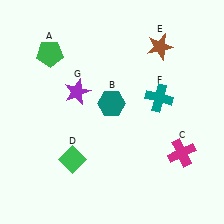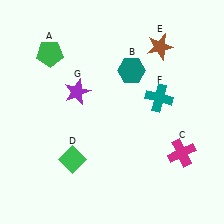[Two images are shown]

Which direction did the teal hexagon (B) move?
The teal hexagon (B) moved up.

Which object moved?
The teal hexagon (B) moved up.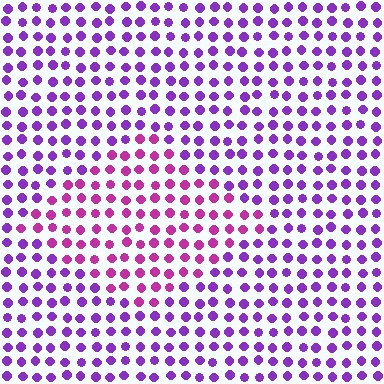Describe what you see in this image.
The image is filled with small purple elements in a uniform arrangement. A diamond-shaped region is visible where the elements are tinted to a slightly different hue, forming a subtle color boundary.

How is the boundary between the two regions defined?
The boundary is defined purely by a slight shift in hue (about 36 degrees). Spacing, size, and orientation are identical on both sides.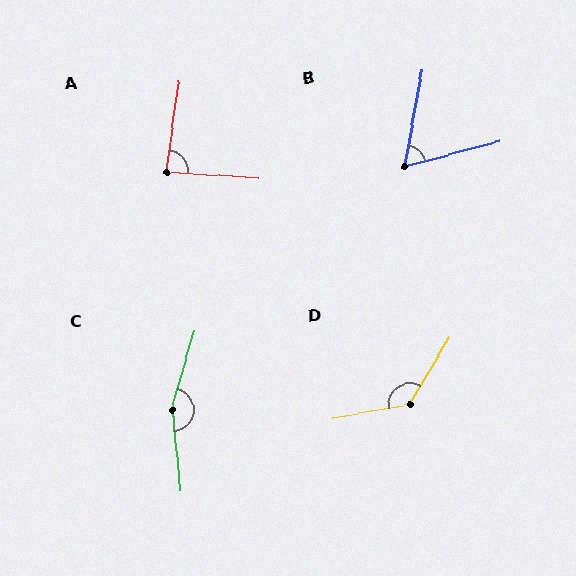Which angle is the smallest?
B, at approximately 65 degrees.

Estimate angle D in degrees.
Approximately 131 degrees.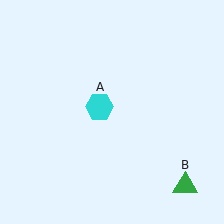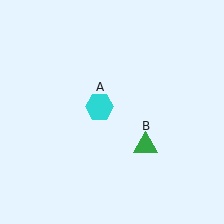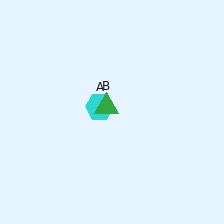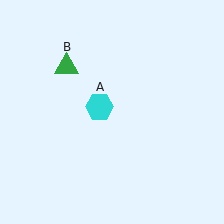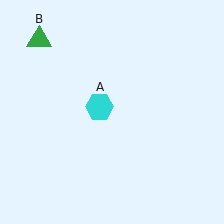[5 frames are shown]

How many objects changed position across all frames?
1 object changed position: green triangle (object B).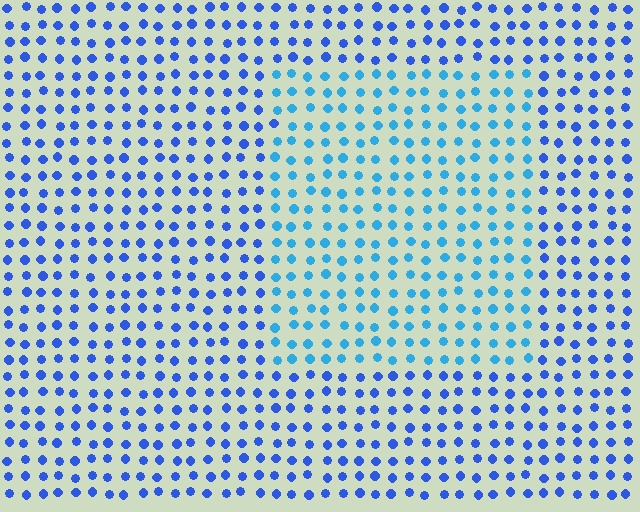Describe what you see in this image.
The image is filled with small blue elements in a uniform arrangement. A rectangle-shaped region is visible where the elements are tinted to a slightly different hue, forming a subtle color boundary.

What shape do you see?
I see a rectangle.